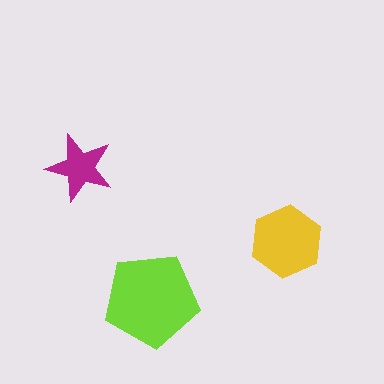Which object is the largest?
The lime pentagon.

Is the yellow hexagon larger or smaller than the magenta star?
Larger.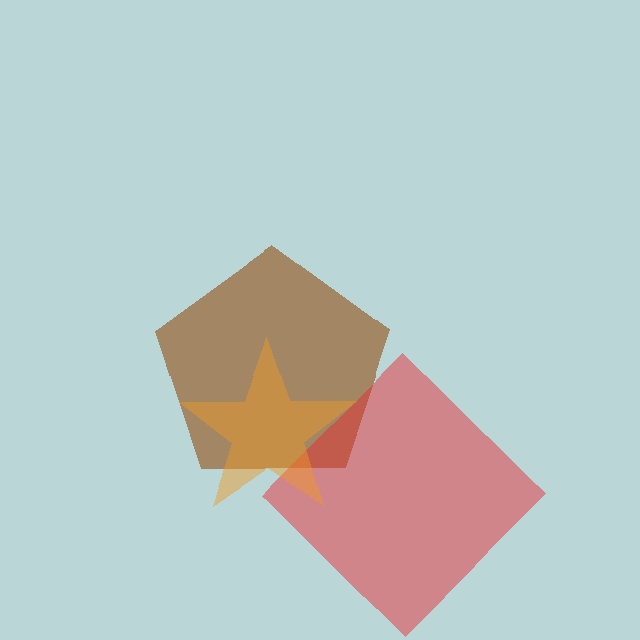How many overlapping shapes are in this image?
There are 3 overlapping shapes in the image.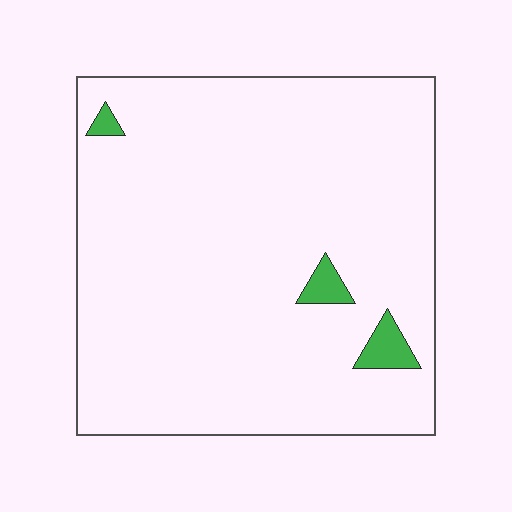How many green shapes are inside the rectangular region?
3.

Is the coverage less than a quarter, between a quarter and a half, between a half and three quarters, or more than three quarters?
Less than a quarter.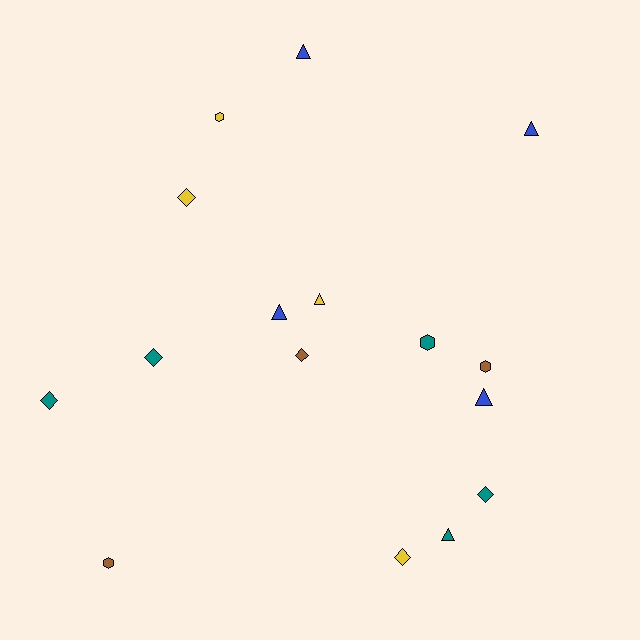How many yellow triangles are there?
There is 1 yellow triangle.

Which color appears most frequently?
Teal, with 5 objects.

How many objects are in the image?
There are 16 objects.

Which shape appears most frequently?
Triangle, with 6 objects.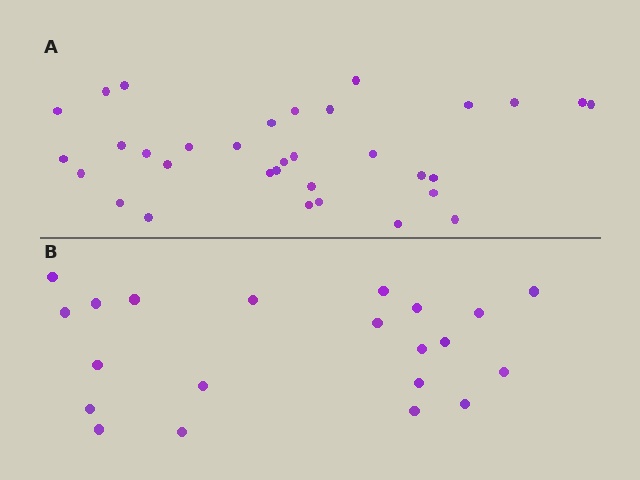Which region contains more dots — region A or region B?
Region A (the top region) has more dots.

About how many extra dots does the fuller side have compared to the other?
Region A has roughly 12 or so more dots than region B.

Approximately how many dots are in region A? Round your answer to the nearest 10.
About 30 dots. (The exact count is 33, which rounds to 30.)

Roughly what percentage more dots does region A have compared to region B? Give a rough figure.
About 55% more.